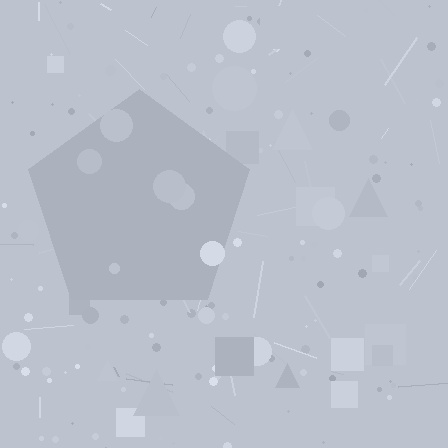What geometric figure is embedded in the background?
A pentagon is embedded in the background.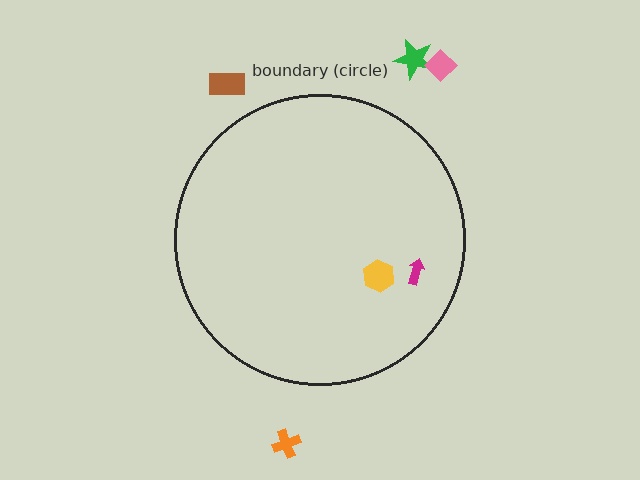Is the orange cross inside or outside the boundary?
Outside.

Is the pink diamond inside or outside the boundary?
Outside.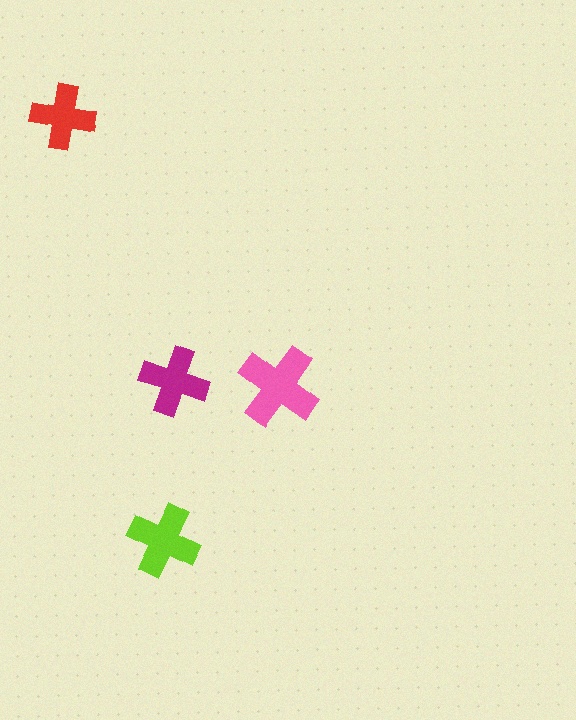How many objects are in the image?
There are 4 objects in the image.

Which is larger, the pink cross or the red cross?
The pink one.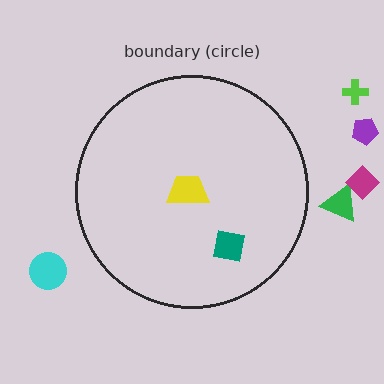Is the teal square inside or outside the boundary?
Inside.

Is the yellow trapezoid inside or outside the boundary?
Inside.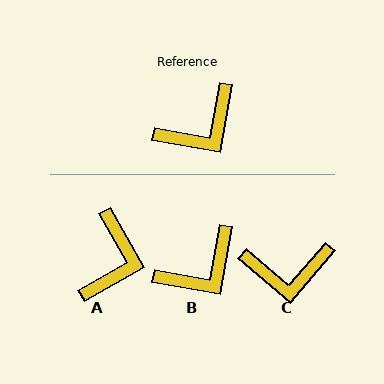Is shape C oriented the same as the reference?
No, it is off by about 31 degrees.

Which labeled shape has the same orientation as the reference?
B.